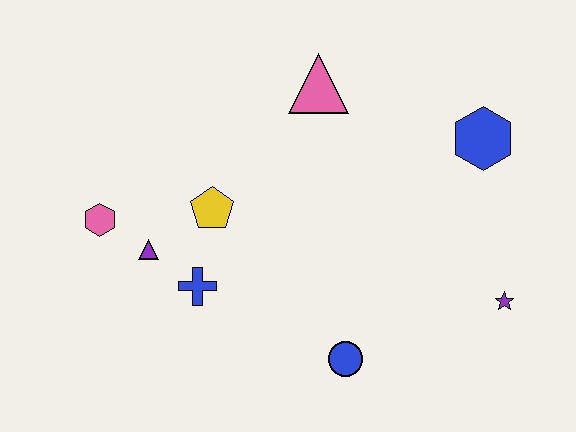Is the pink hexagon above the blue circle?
Yes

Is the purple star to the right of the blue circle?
Yes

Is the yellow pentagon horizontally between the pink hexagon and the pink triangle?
Yes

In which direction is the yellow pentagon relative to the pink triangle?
The yellow pentagon is below the pink triangle.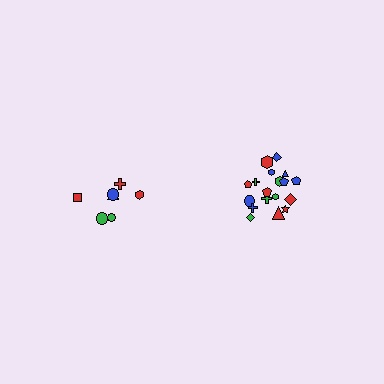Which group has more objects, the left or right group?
The right group.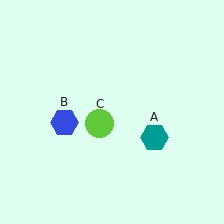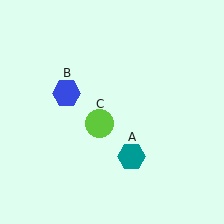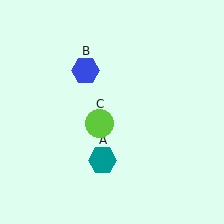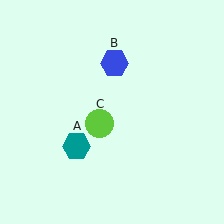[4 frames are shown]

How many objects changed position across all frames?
2 objects changed position: teal hexagon (object A), blue hexagon (object B).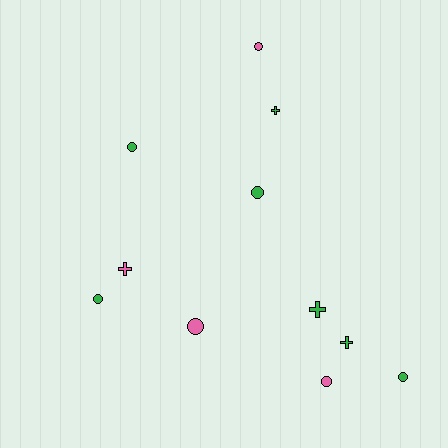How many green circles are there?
There are 4 green circles.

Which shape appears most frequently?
Circle, with 7 objects.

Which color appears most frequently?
Green, with 7 objects.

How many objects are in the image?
There are 11 objects.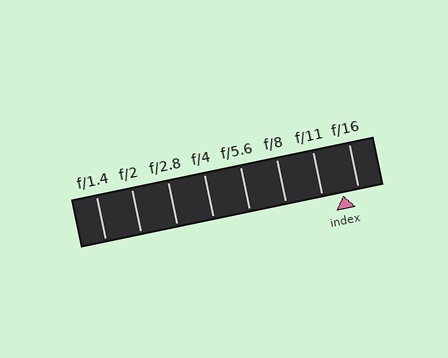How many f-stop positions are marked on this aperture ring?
There are 8 f-stop positions marked.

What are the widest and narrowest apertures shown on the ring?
The widest aperture shown is f/1.4 and the narrowest is f/16.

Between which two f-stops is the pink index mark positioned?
The index mark is between f/11 and f/16.